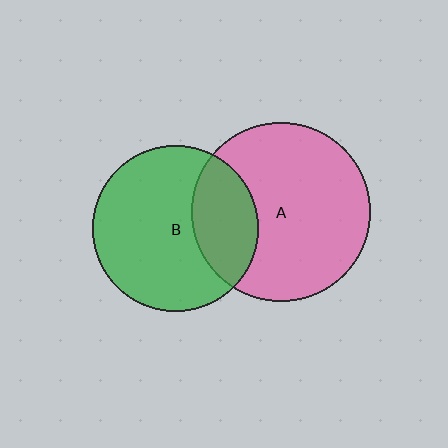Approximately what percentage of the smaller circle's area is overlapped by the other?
Approximately 30%.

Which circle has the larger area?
Circle A (pink).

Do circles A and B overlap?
Yes.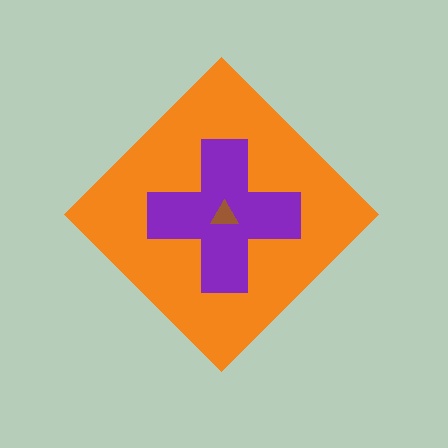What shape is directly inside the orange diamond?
The purple cross.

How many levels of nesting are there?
3.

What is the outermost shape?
The orange diamond.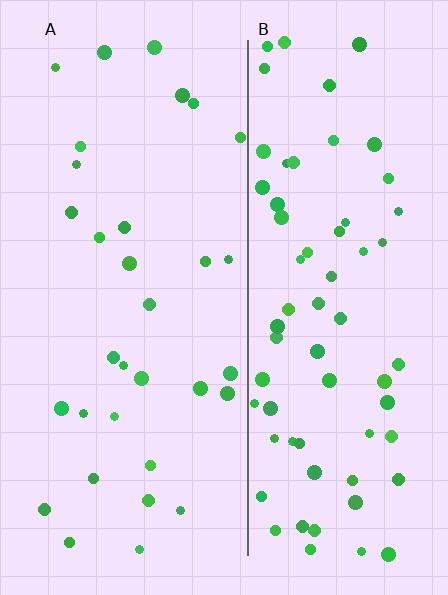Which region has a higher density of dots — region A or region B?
B (the right).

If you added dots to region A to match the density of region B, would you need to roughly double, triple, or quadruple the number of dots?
Approximately double.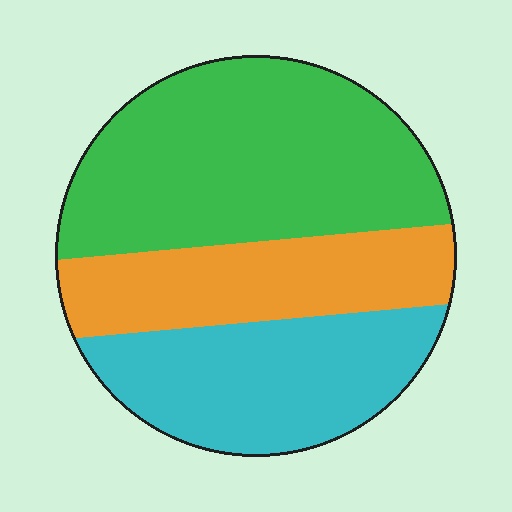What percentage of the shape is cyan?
Cyan takes up about one third (1/3) of the shape.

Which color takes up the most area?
Green, at roughly 45%.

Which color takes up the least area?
Orange, at roughly 25%.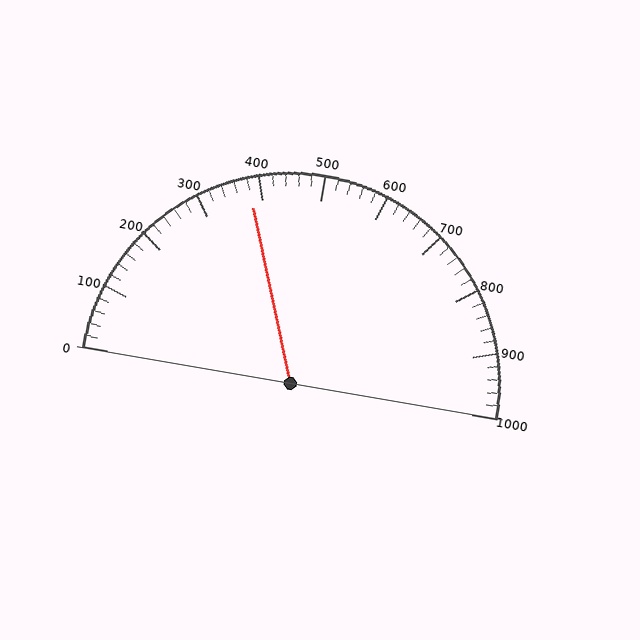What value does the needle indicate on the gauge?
The needle indicates approximately 380.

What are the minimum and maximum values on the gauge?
The gauge ranges from 0 to 1000.